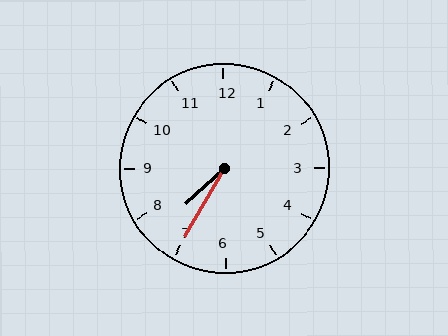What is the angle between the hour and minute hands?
Approximately 18 degrees.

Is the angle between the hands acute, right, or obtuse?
It is acute.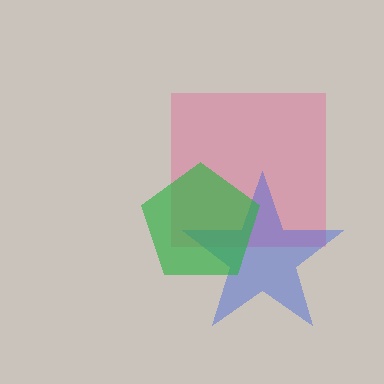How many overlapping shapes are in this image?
There are 3 overlapping shapes in the image.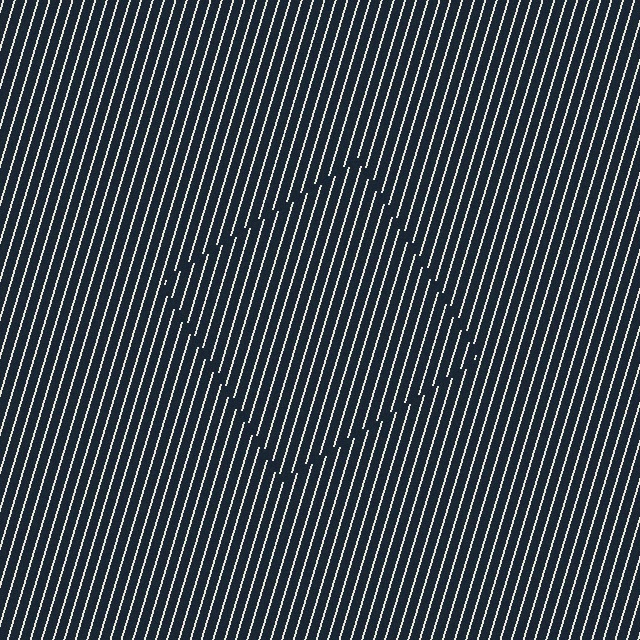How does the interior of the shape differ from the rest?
The interior of the shape contains the same grating, shifted by half a period — the contour is defined by the phase discontinuity where line-ends from the inner and outer gratings abut.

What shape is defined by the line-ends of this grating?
An illusory square. The interior of the shape contains the same grating, shifted by half a period — the contour is defined by the phase discontinuity where line-ends from the inner and outer gratings abut.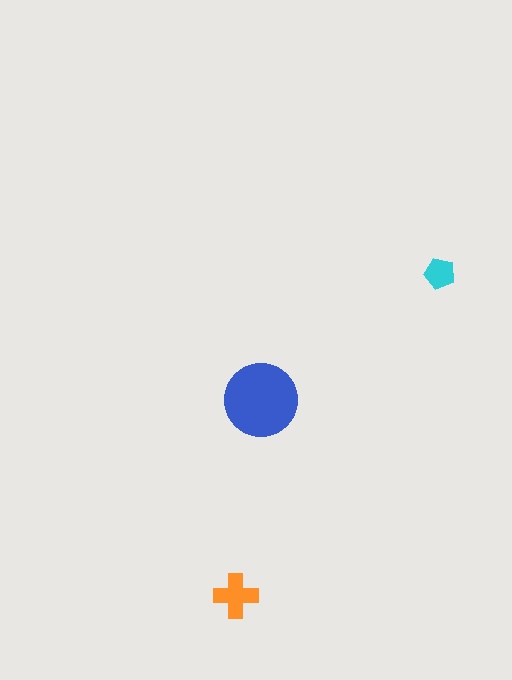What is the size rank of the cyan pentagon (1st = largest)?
3rd.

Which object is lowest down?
The orange cross is bottommost.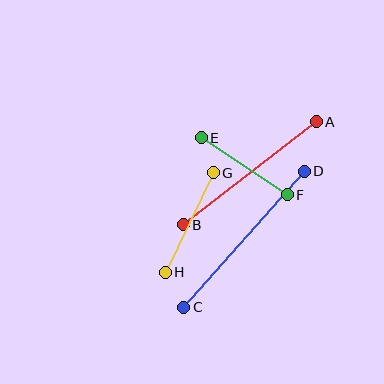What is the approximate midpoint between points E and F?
The midpoint is at approximately (244, 166) pixels.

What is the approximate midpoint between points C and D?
The midpoint is at approximately (244, 239) pixels.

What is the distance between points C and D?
The distance is approximately 182 pixels.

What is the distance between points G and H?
The distance is approximately 111 pixels.